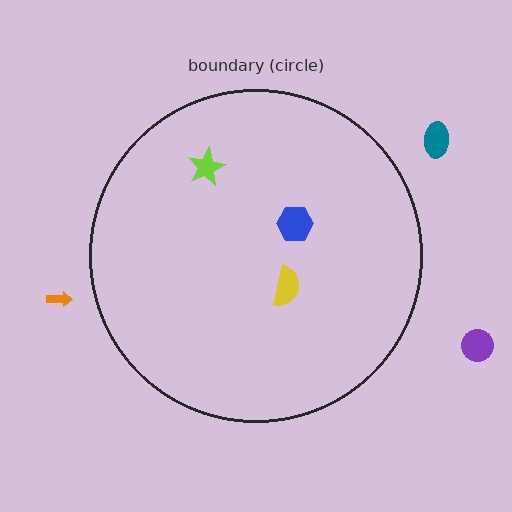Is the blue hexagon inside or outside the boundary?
Inside.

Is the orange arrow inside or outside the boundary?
Outside.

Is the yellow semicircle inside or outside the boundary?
Inside.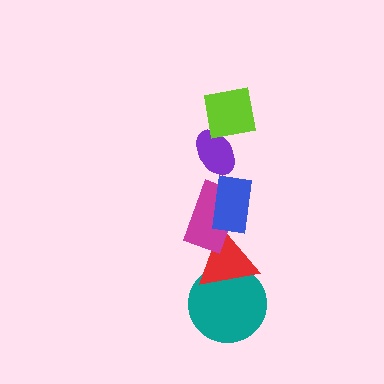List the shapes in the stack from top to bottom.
From top to bottom: the lime square, the purple ellipse, the blue rectangle, the magenta rectangle, the red triangle, the teal circle.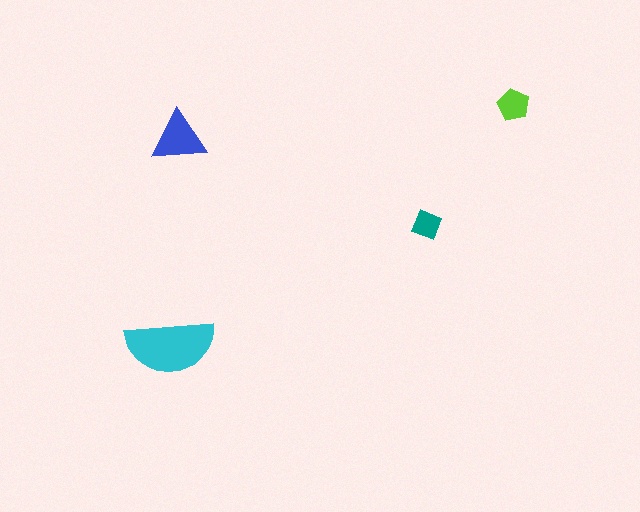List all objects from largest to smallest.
The cyan semicircle, the blue triangle, the lime pentagon, the teal diamond.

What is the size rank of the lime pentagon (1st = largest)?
3rd.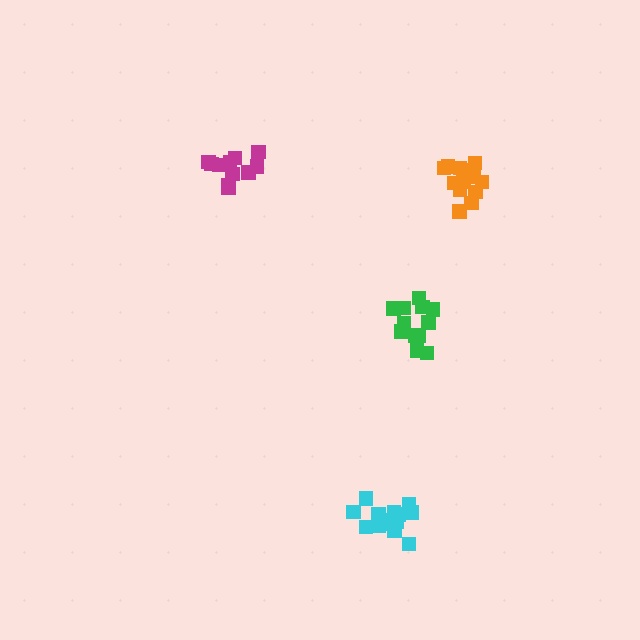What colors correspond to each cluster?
The clusters are colored: green, magenta, orange, cyan.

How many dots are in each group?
Group 1: 12 dots, Group 2: 11 dots, Group 3: 13 dots, Group 4: 14 dots (50 total).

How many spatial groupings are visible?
There are 4 spatial groupings.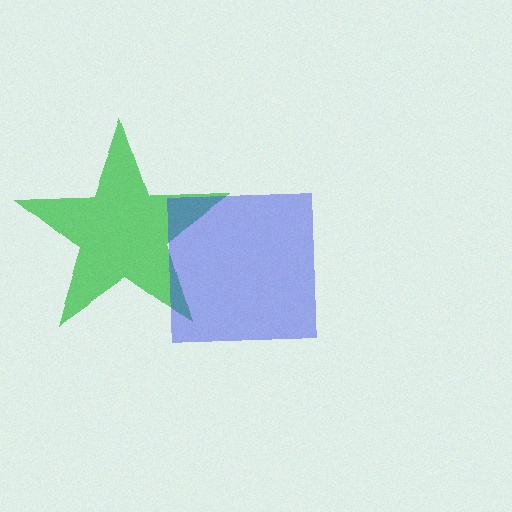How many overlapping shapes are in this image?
There are 2 overlapping shapes in the image.